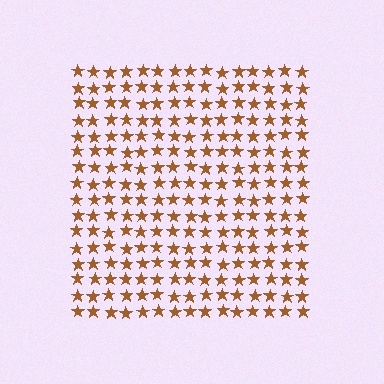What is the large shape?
The large shape is a square.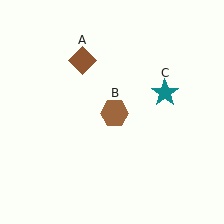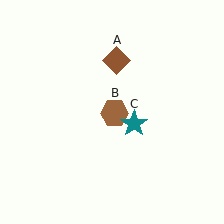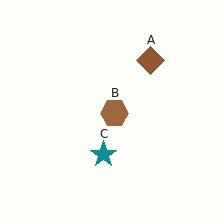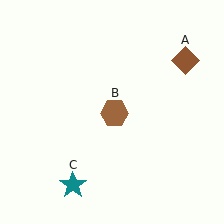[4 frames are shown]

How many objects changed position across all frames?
2 objects changed position: brown diamond (object A), teal star (object C).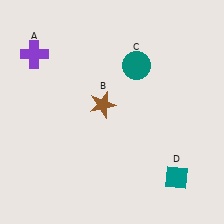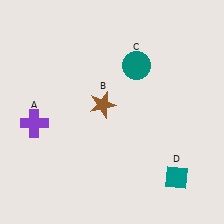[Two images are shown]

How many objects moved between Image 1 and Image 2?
1 object moved between the two images.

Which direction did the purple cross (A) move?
The purple cross (A) moved down.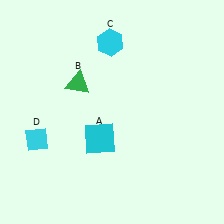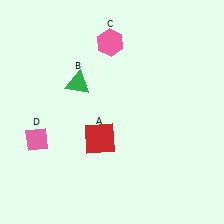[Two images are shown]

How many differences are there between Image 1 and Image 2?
There are 3 differences between the two images.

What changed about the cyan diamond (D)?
In Image 1, D is cyan. In Image 2, it changed to pink.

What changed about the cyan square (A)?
In Image 1, A is cyan. In Image 2, it changed to red.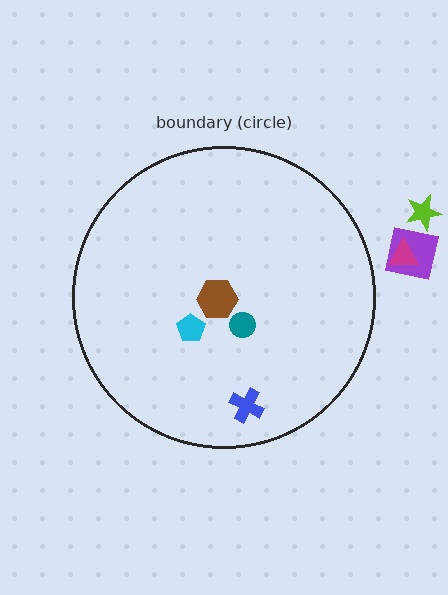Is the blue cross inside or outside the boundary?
Inside.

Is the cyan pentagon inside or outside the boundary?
Inside.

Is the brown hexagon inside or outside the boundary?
Inside.